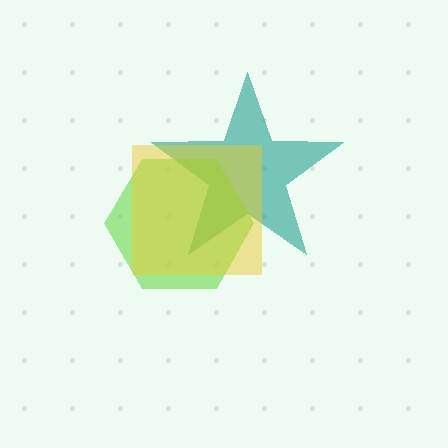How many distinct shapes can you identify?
There are 3 distinct shapes: a teal star, a lime hexagon, a yellow square.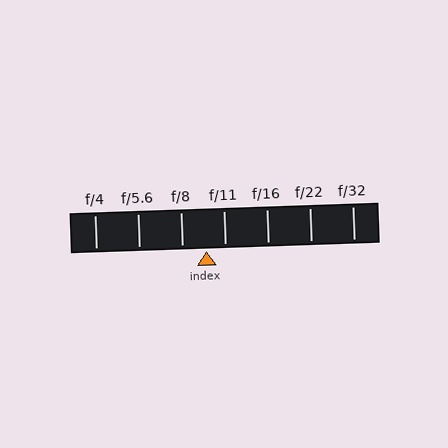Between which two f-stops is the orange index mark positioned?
The index mark is between f/8 and f/11.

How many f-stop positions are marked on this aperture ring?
There are 7 f-stop positions marked.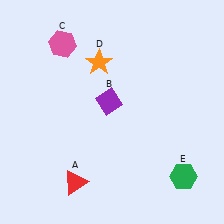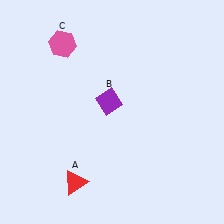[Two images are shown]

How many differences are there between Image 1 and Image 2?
There are 2 differences between the two images.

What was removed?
The green hexagon (E), the orange star (D) were removed in Image 2.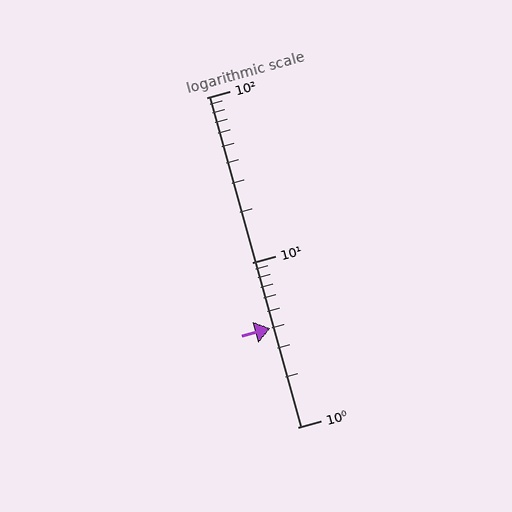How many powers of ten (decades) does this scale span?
The scale spans 2 decades, from 1 to 100.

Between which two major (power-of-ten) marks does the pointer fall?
The pointer is between 1 and 10.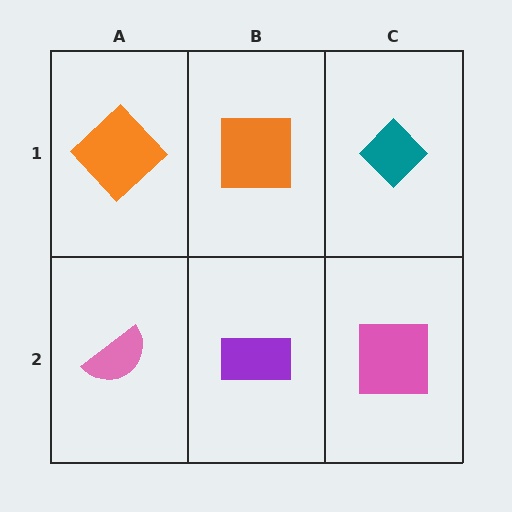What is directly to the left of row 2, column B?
A pink semicircle.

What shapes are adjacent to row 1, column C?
A pink square (row 2, column C), an orange square (row 1, column B).